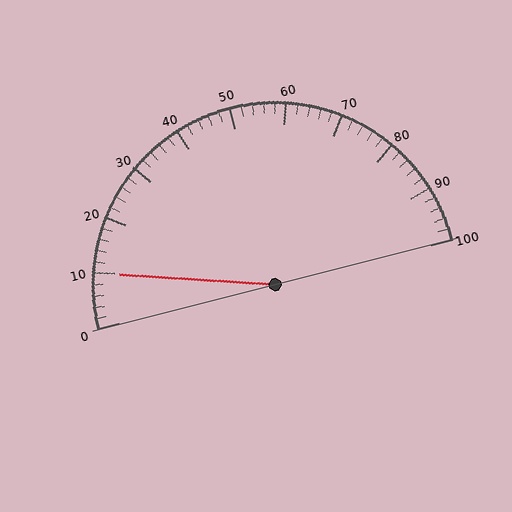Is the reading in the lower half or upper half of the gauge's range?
The reading is in the lower half of the range (0 to 100).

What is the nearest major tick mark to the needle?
The nearest major tick mark is 10.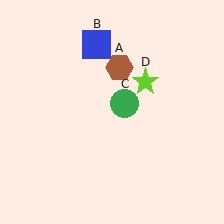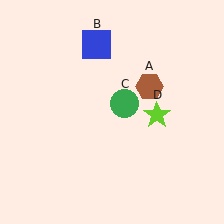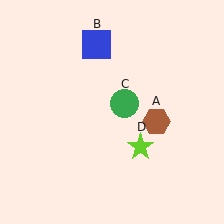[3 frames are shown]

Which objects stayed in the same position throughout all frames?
Blue square (object B) and green circle (object C) remained stationary.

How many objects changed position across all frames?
2 objects changed position: brown hexagon (object A), lime star (object D).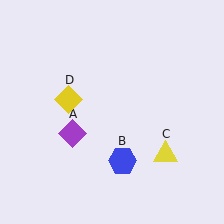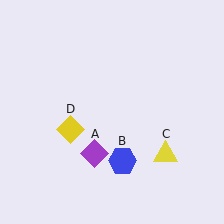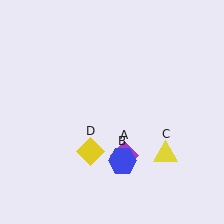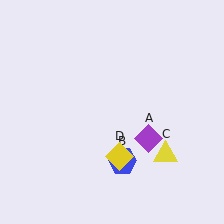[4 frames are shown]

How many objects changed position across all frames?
2 objects changed position: purple diamond (object A), yellow diamond (object D).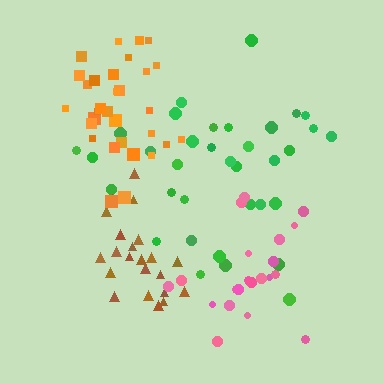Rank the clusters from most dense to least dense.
orange, brown, pink, green.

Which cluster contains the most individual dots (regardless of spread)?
Green (35).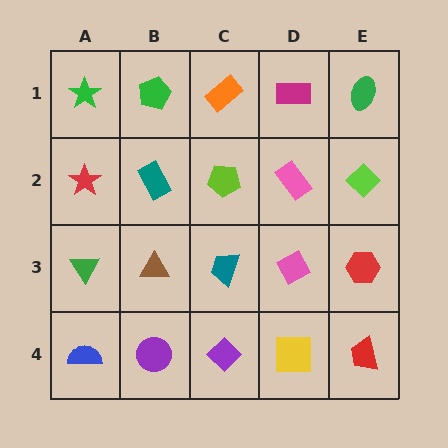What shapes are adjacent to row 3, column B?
A teal rectangle (row 2, column B), a purple circle (row 4, column B), a green triangle (row 3, column A), a teal trapezoid (row 3, column C).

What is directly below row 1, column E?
A lime diamond.